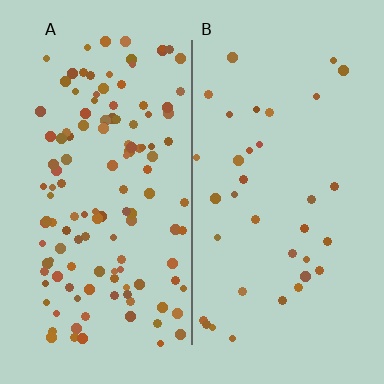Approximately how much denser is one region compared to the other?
Approximately 3.7× — region A over region B.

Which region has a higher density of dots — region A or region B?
A (the left).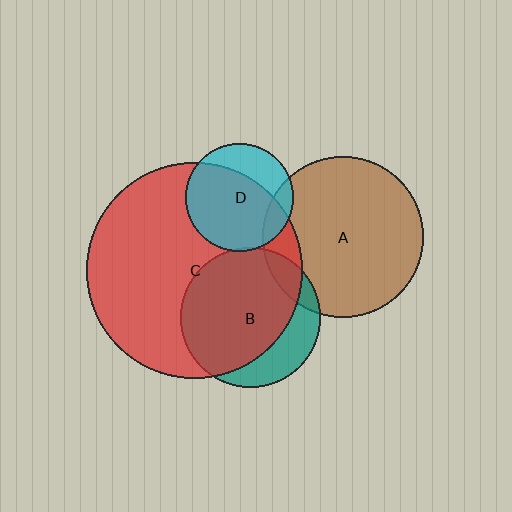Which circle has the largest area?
Circle C (red).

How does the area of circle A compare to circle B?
Approximately 1.3 times.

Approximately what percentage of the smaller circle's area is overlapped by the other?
Approximately 70%.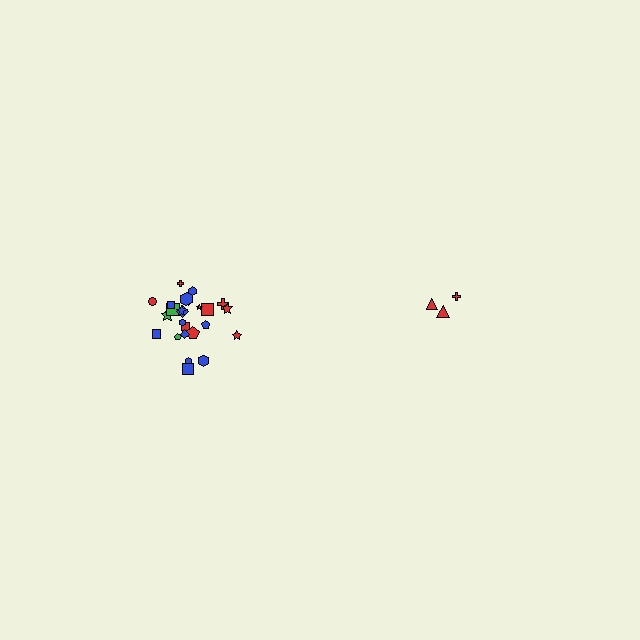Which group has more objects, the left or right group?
The left group.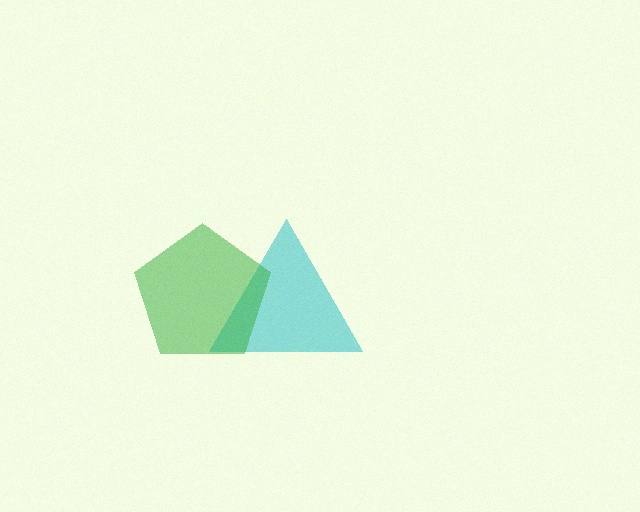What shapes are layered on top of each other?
The layered shapes are: a cyan triangle, a green pentagon.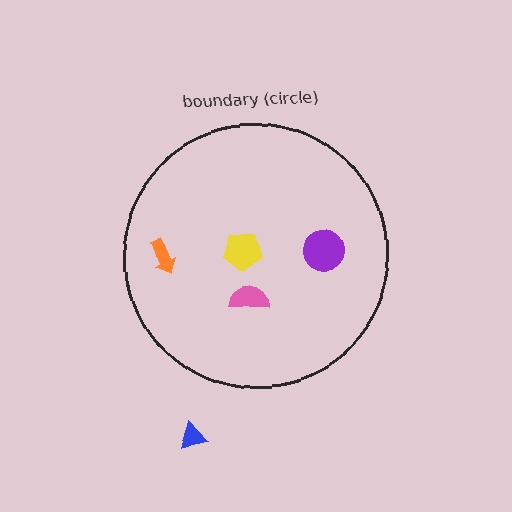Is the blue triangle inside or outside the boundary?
Outside.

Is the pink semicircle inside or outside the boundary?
Inside.